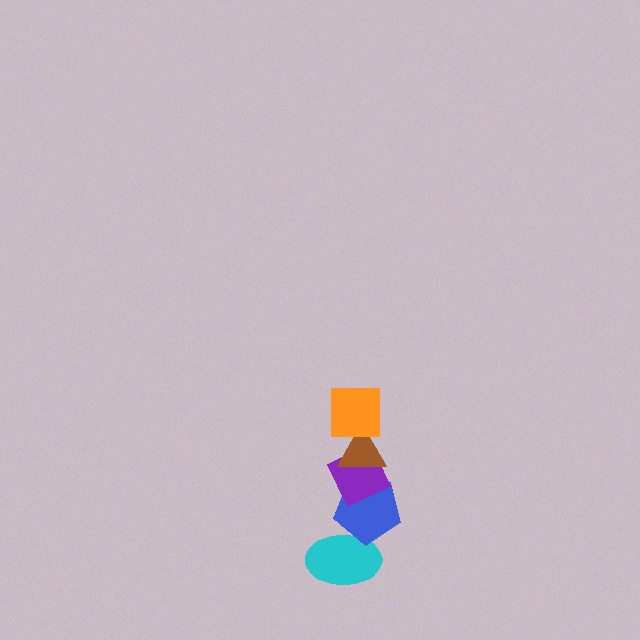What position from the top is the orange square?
The orange square is 1st from the top.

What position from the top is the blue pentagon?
The blue pentagon is 4th from the top.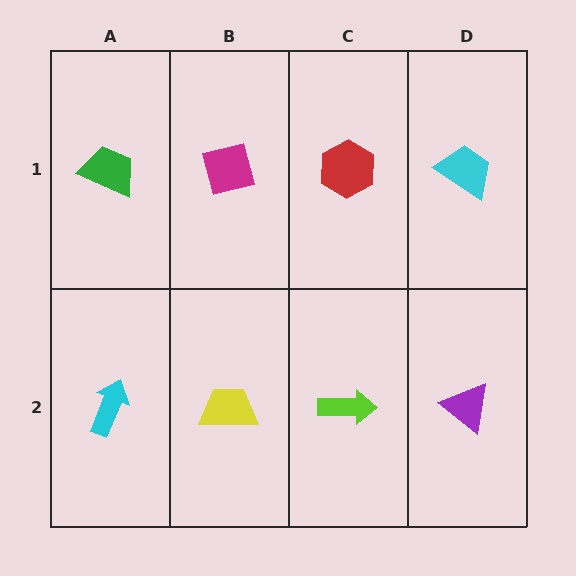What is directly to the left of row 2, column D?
A lime arrow.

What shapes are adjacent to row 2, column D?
A cyan trapezoid (row 1, column D), a lime arrow (row 2, column C).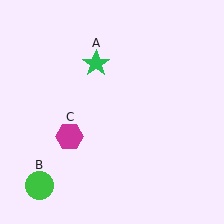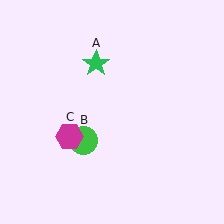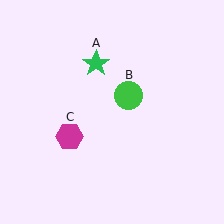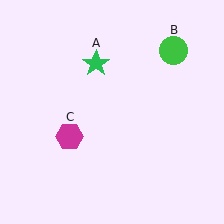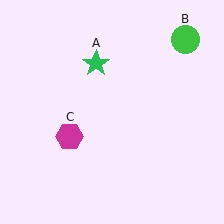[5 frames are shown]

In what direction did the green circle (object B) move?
The green circle (object B) moved up and to the right.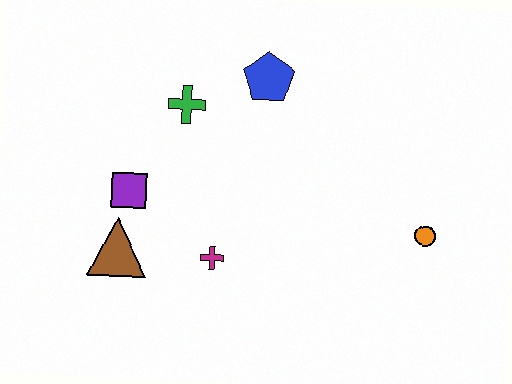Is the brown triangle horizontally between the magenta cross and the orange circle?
No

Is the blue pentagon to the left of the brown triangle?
No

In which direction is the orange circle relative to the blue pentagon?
The orange circle is to the right of the blue pentagon.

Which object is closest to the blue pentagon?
The green cross is closest to the blue pentagon.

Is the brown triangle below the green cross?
Yes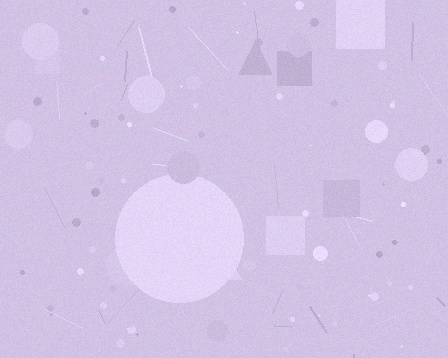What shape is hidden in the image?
A circle is hidden in the image.